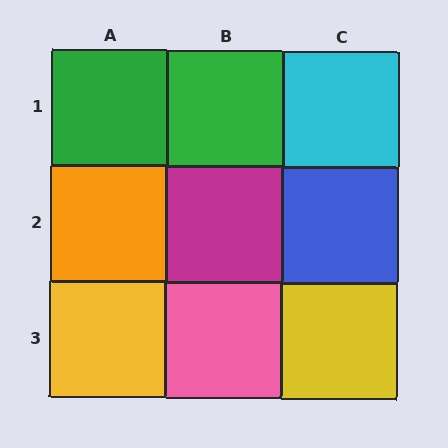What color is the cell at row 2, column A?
Orange.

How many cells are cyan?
1 cell is cyan.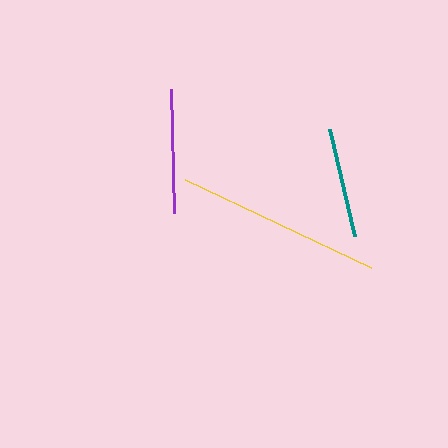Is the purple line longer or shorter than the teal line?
The purple line is longer than the teal line.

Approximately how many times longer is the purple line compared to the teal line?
The purple line is approximately 1.1 times the length of the teal line.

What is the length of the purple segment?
The purple segment is approximately 123 pixels long.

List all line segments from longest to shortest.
From longest to shortest: yellow, purple, teal.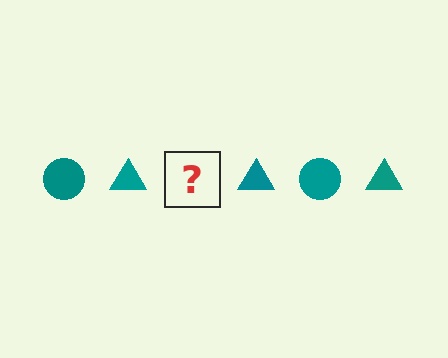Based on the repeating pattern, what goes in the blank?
The blank should be a teal circle.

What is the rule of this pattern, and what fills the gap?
The rule is that the pattern cycles through circle, triangle shapes in teal. The gap should be filled with a teal circle.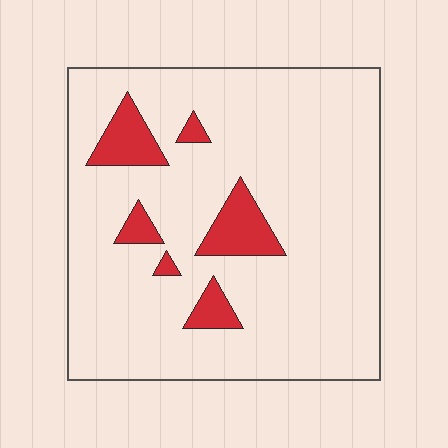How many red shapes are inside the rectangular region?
6.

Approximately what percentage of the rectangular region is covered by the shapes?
Approximately 10%.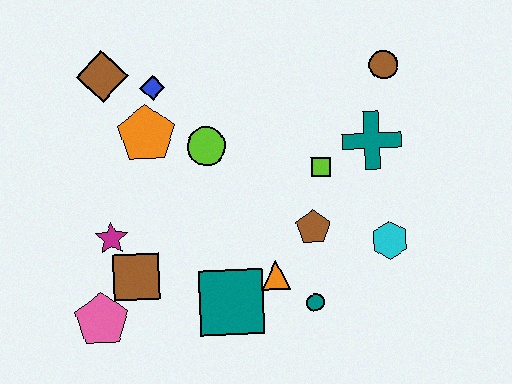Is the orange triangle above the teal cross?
No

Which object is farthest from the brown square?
The brown circle is farthest from the brown square.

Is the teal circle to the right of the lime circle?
Yes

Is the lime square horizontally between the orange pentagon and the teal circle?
No